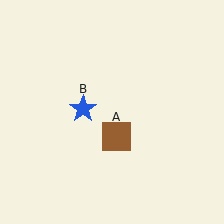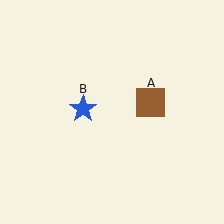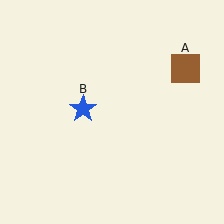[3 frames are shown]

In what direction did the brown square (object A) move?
The brown square (object A) moved up and to the right.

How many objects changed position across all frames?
1 object changed position: brown square (object A).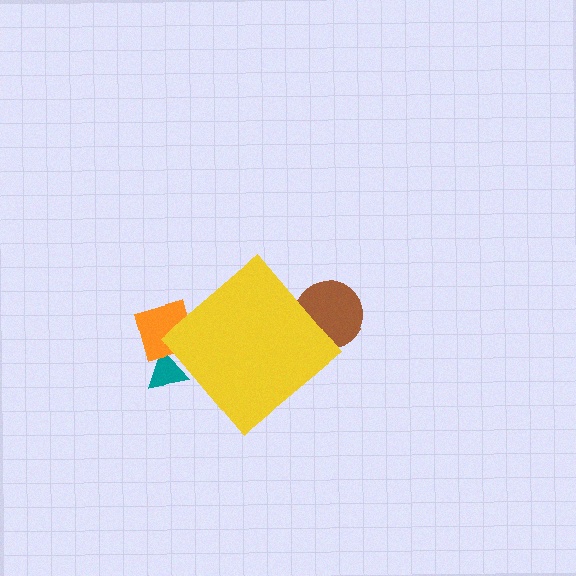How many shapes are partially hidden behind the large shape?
3 shapes are partially hidden.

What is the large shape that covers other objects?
A yellow diamond.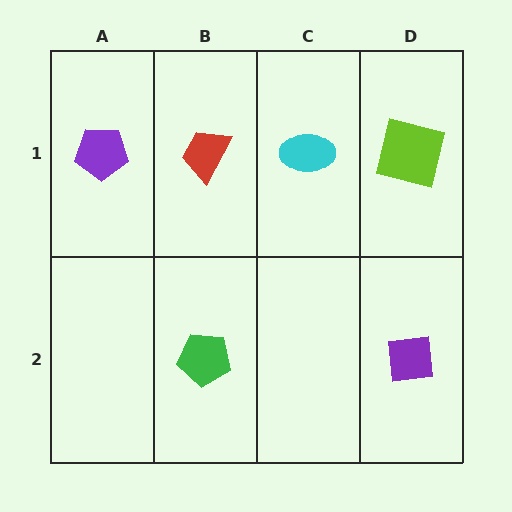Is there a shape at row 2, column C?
No, that cell is empty.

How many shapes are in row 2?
2 shapes.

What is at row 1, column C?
A cyan ellipse.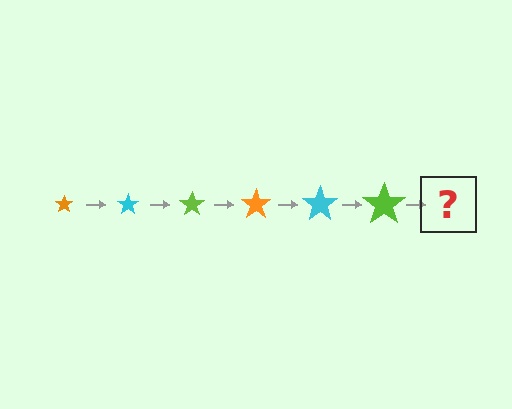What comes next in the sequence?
The next element should be an orange star, larger than the previous one.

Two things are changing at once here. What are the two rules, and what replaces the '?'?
The two rules are that the star grows larger each step and the color cycles through orange, cyan, and lime. The '?' should be an orange star, larger than the previous one.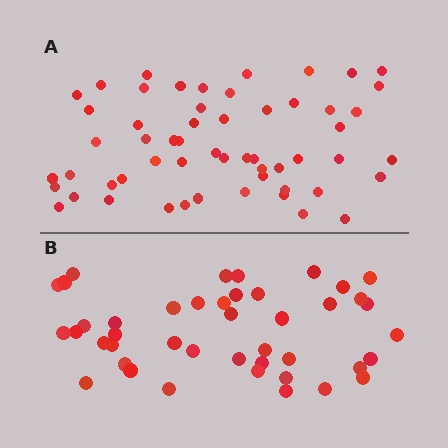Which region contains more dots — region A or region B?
Region A (the top region) has more dots.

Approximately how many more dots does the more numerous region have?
Region A has approximately 15 more dots than region B.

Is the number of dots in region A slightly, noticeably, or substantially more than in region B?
Region A has noticeably more, but not dramatically so. The ratio is roughly 1.3 to 1.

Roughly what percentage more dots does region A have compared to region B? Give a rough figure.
About 30% more.